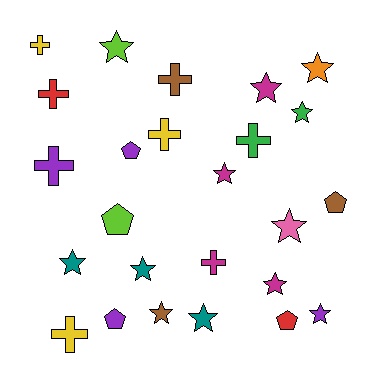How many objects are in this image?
There are 25 objects.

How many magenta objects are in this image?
There are 4 magenta objects.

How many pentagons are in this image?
There are 5 pentagons.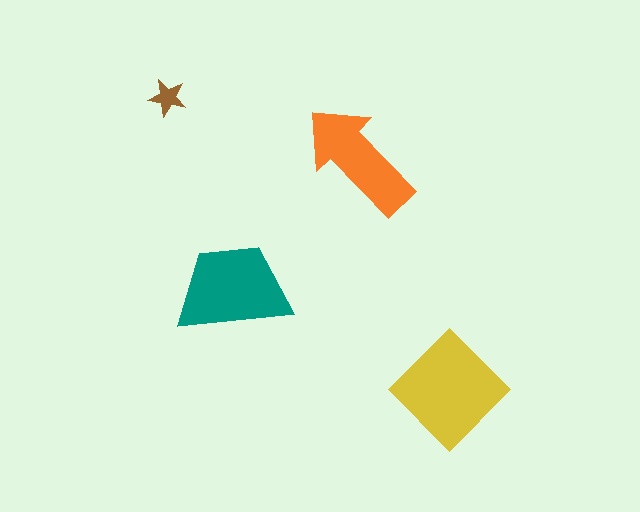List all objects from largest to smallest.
The yellow diamond, the teal trapezoid, the orange arrow, the brown star.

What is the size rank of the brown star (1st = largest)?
4th.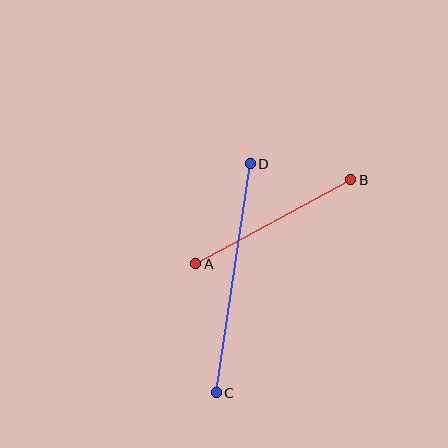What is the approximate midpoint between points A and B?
The midpoint is at approximately (273, 222) pixels.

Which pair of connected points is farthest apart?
Points C and D are farthest apart.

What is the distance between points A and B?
The distance is approximately 176 pixels.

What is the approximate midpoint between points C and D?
The midpoint is at approximately (233, 278) pixels.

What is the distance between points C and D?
The distance is approximately 232 pixels.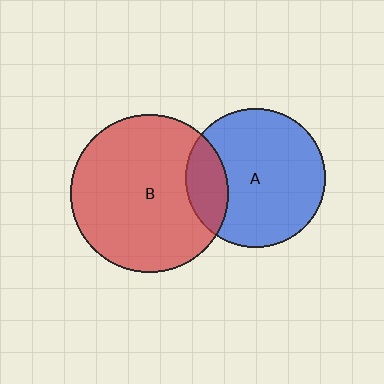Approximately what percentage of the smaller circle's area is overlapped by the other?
Approximately 20%.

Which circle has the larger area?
Circle B (red).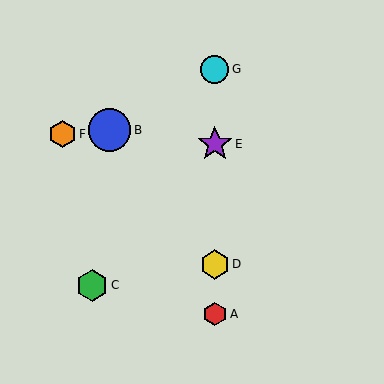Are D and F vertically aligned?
No, D is at x≈215 and F is at x≈62.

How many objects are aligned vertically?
4 objects (A, D, E, G) are aligned vertically.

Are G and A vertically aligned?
Yes, both are at x≈215.